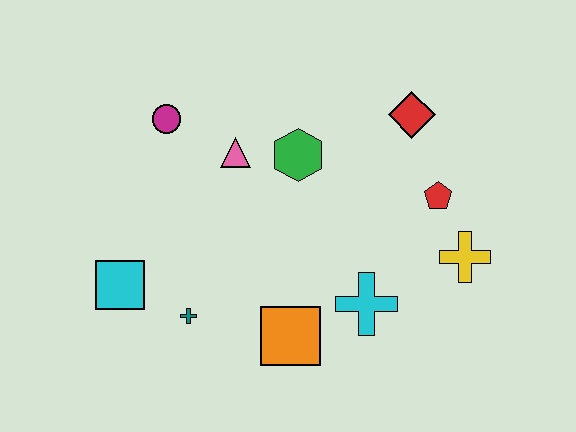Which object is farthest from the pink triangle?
The yellow cross is farthest from the pink triangle.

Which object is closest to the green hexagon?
The pink triangle is closest to the green hexagon.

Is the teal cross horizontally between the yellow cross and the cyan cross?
No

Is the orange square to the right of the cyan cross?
No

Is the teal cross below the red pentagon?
Yes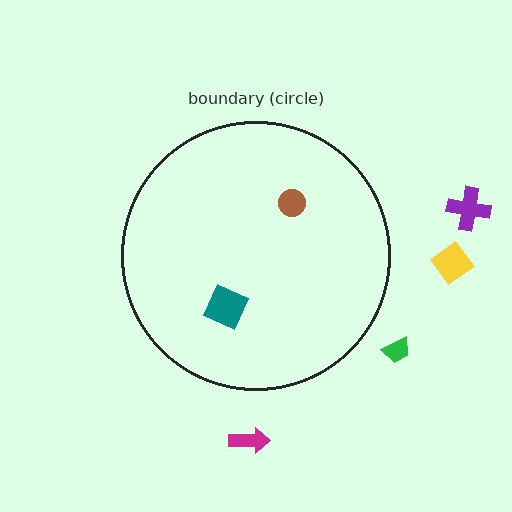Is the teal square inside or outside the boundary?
Inside.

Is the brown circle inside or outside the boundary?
Inside.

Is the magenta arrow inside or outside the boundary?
Outside.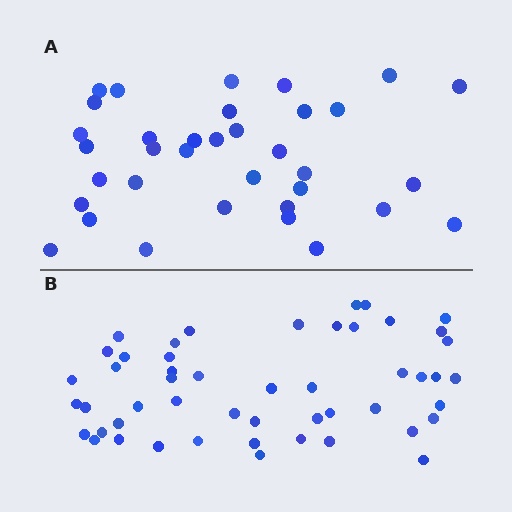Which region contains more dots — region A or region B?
Region B (the bottom region) has more dots.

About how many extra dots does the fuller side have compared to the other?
Region B has approximately 15 more dots than region A.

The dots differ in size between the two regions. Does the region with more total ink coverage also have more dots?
No. Region A has more total ink coverage because its dots are larger, but region B actually contains more individual dots. Total area can be misleading — the number of items is what matters here.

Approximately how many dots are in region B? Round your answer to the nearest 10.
About 50 dots.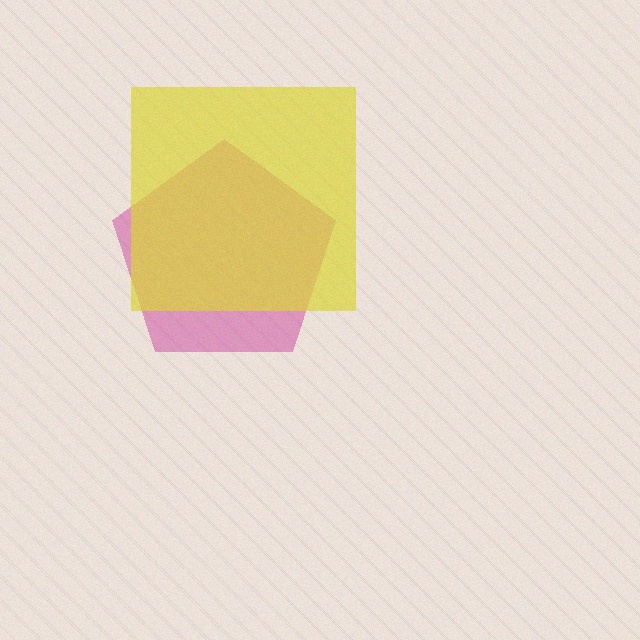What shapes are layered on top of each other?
The layered shapes are: a magenta pentagon, a yellow square.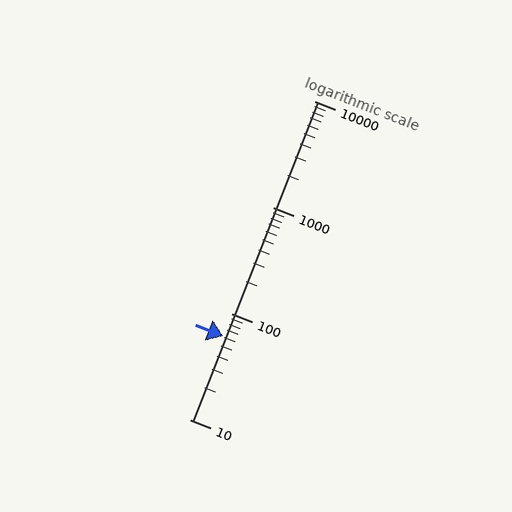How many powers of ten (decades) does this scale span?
The scale spans 3 decades, from 10 to 10000.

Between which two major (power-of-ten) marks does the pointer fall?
The pointer is between 10 and 100.